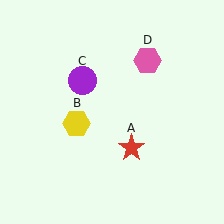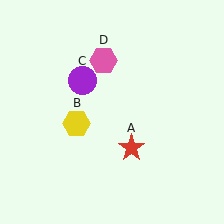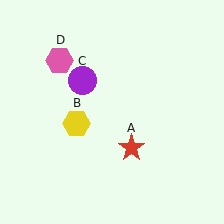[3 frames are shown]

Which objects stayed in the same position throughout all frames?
Red star (object A) and yellow hexagon (object B) and purple circle (object C) remained stationary.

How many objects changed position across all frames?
1 object changed position: pink hexagon (object D).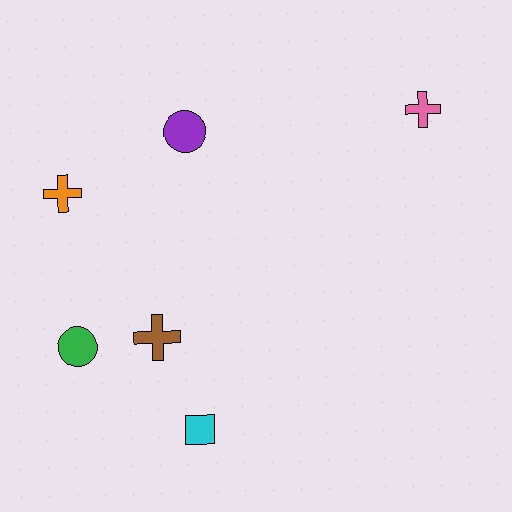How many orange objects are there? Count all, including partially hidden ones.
There is 1 orange object.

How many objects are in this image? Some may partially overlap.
There are 6 objects.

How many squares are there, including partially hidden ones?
There is 1 square.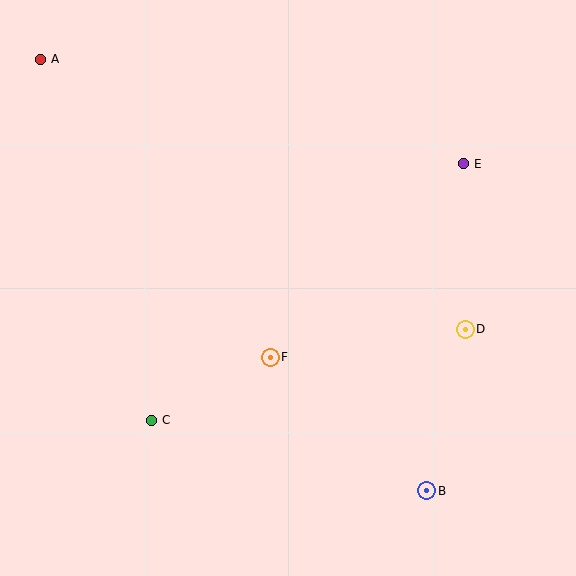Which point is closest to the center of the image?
Point F at (270, 357) is closest to the center.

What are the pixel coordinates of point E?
Point E is at (463, 164).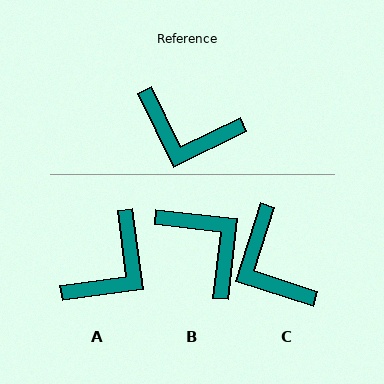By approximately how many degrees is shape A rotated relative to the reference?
Approximately 71 degrees counter-clockwise.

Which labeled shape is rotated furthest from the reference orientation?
B, about 147 degrees away.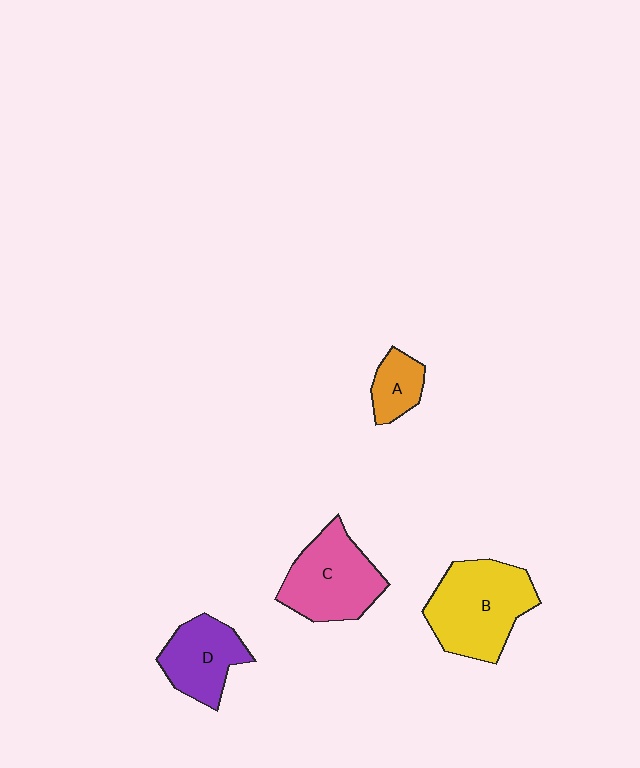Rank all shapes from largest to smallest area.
From largest to smallest: B (yellow), C (pink), D (purple), A (orange).